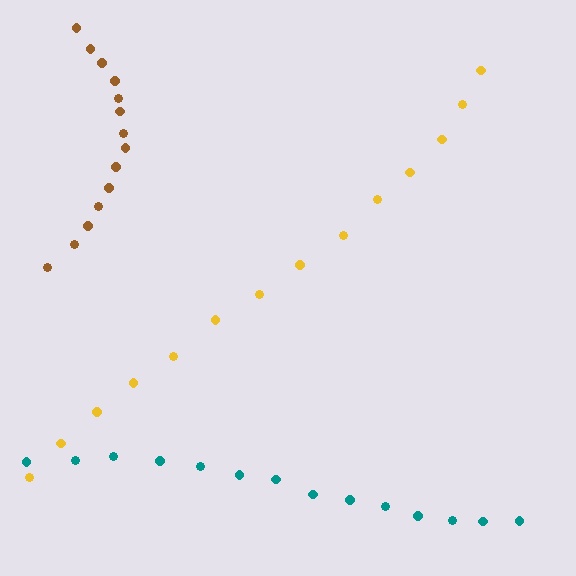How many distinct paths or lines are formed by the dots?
There are 3 distinct paths.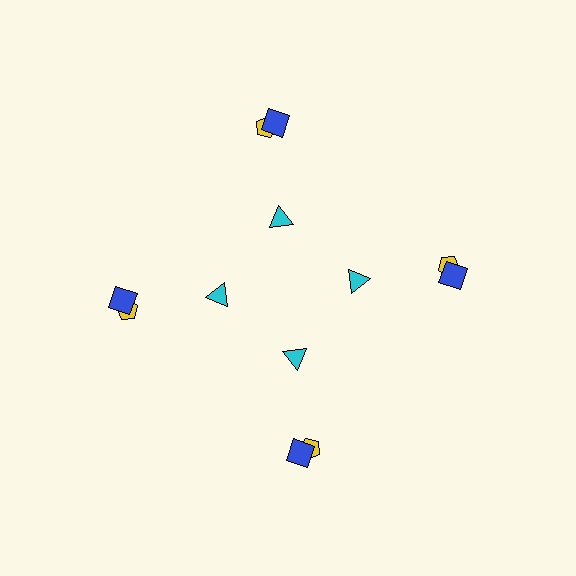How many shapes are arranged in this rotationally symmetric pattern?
There are 12 shapes, arranged in 4 groups of 3.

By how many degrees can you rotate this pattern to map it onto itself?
The pattern maps onto itself every 90 degrees of rotation.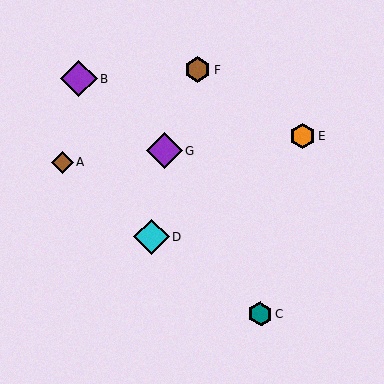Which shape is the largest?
The purple diamond (labeled B) is the largest.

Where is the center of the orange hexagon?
The center of the orange hexagon is at (302, 136).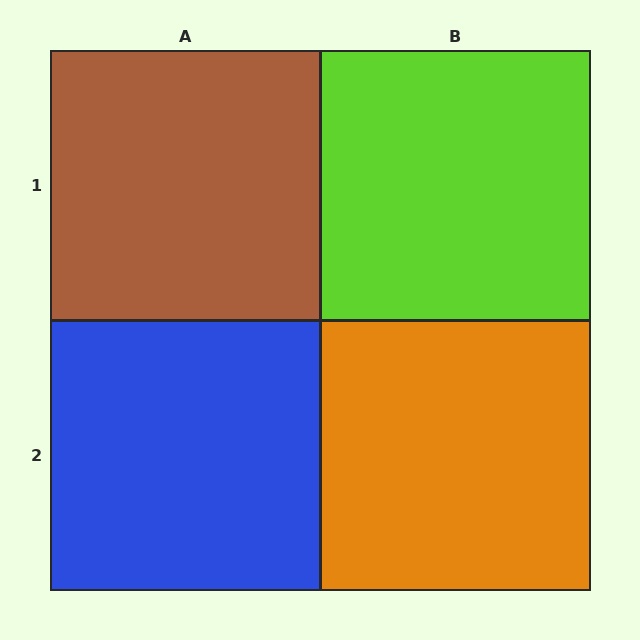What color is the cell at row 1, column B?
Lime.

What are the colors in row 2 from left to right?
Blue, orange.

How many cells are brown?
1 cell is brown.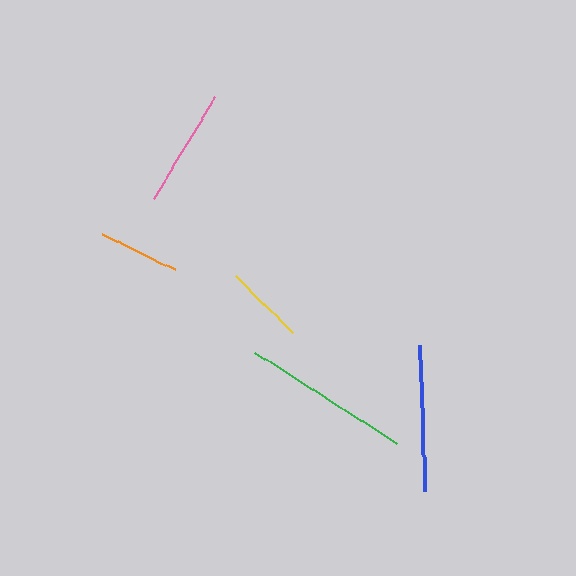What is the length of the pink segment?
The pink segment is approximately 118 pixels long.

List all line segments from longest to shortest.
From longest to shortest: green, blue, pink, orange, yellow.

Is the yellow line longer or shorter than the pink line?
The pink line is longer than the yellow line.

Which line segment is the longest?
The green line is the longest at approximately 168 pixels.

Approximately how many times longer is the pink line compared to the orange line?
The pink line is approximately 1.4 times the length of the orange line.